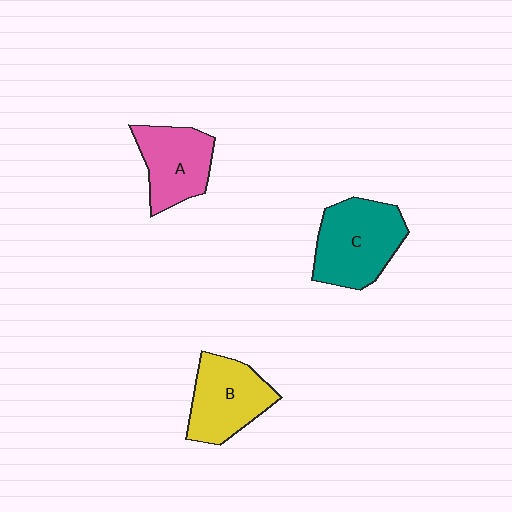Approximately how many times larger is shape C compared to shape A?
Approximately 1.3 times.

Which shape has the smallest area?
Shape A (pink).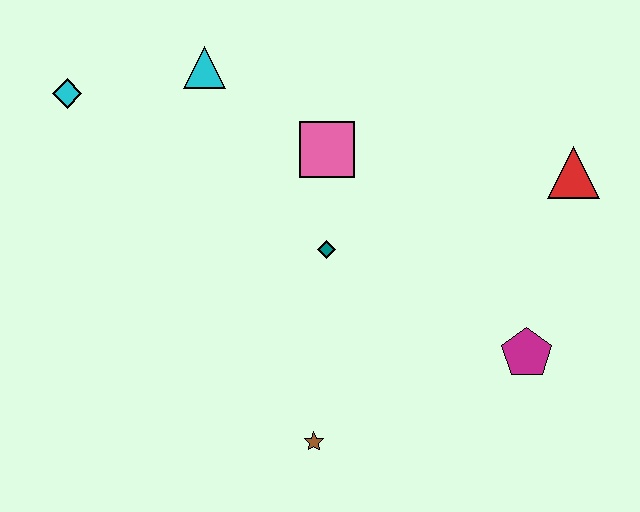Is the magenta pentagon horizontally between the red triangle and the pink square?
Yes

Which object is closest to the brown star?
The teal diamond is closest to the brown star.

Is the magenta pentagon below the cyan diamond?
Yes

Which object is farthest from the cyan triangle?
The magenta pentagon is farthest from the cyan triangle.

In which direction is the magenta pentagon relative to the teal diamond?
The magenta pentagon is to the right of the teal diamond.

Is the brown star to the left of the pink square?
Yes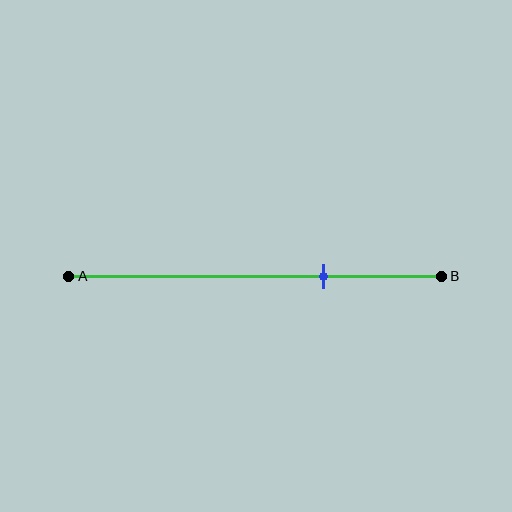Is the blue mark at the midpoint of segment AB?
No, the mark is at about 70% from A, not at the 50% midpoint.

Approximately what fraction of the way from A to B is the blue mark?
The blue mark is approximately 70% of the way from A to B.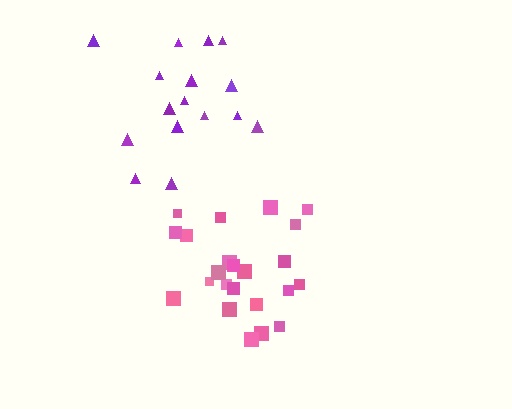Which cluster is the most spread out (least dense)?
Purple.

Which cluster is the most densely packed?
Pink.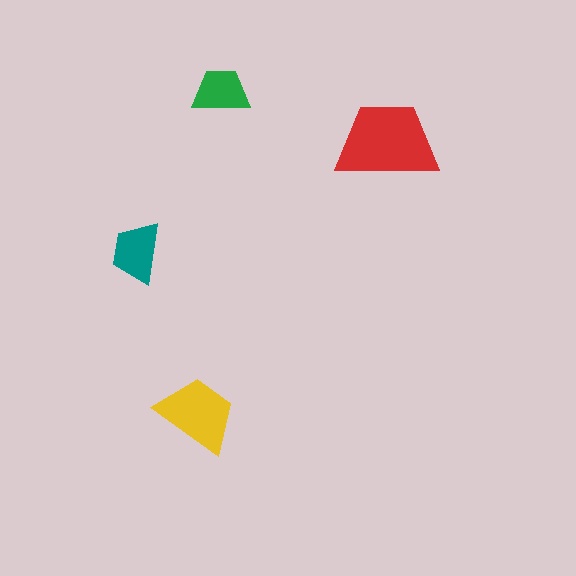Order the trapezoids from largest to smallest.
the red one, the yellow one, the teal one, the green one.